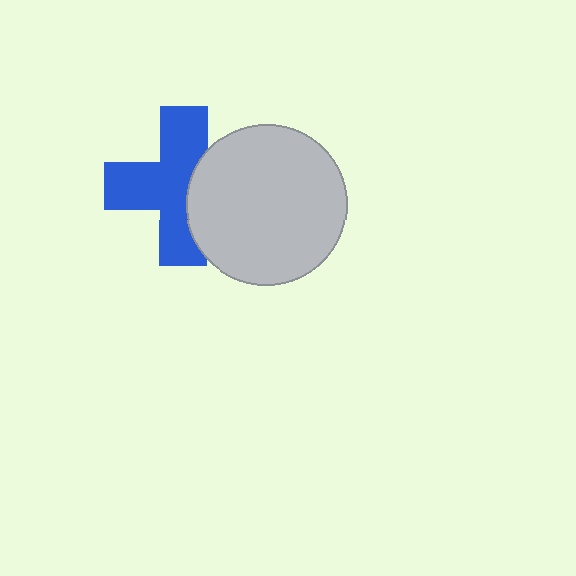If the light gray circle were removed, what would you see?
You would see the complete blue cross.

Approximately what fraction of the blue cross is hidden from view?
Roughly 34% of the blue cross is hidden behind the light gray circle.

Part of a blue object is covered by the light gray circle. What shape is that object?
It is a cross.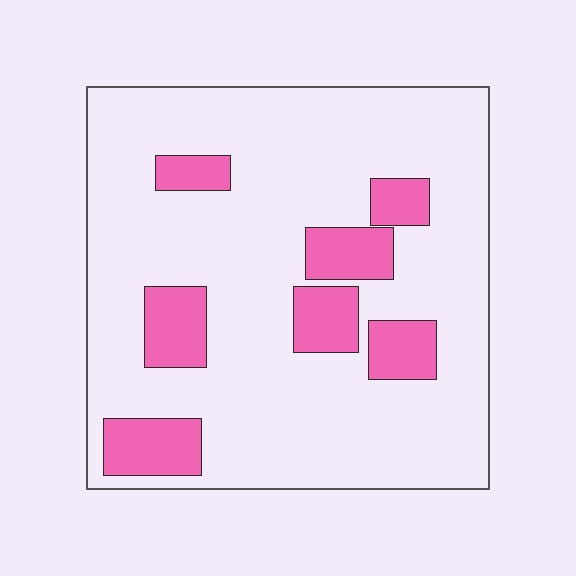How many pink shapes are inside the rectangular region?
7.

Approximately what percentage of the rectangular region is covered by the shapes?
Approximately 20%.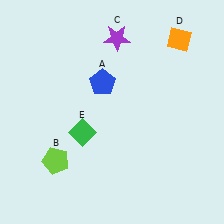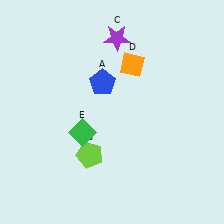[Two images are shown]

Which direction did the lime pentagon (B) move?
The lime pentagon (B) moved right.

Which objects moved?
The objects that moved are: the lime pentagon (B), the orange diamond (D).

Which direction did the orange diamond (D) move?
The orange diamond (D) moved left.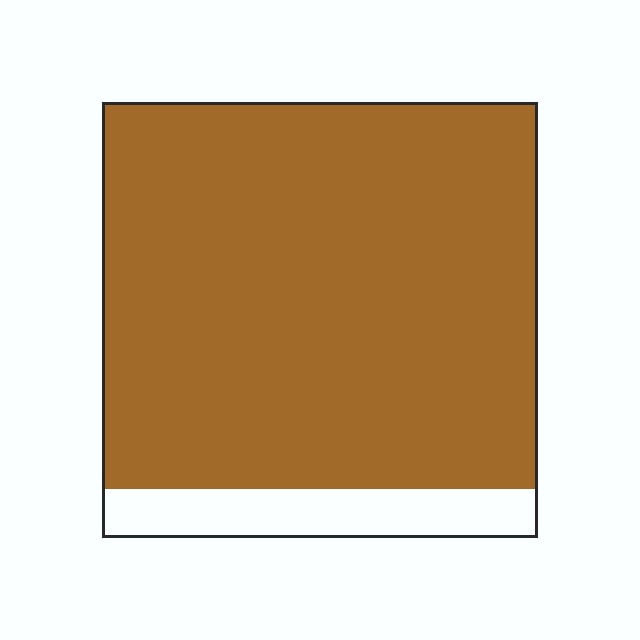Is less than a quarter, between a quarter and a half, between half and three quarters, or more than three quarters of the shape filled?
More than three quarters.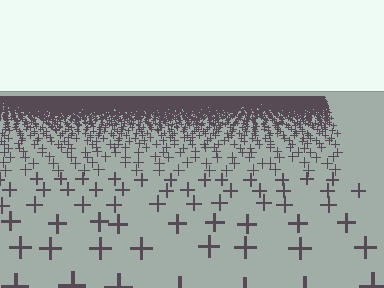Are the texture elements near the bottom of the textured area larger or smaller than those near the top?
Larger. Near the bottom, elements are closer to the viewer and appear at a bigger on-screen size.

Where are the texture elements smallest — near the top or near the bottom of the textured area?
Near the top.